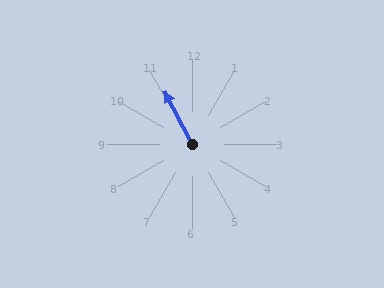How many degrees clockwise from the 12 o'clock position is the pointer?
Approximately 332 degrees.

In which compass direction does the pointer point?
Northwest.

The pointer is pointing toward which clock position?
Roughly 11 o'clock.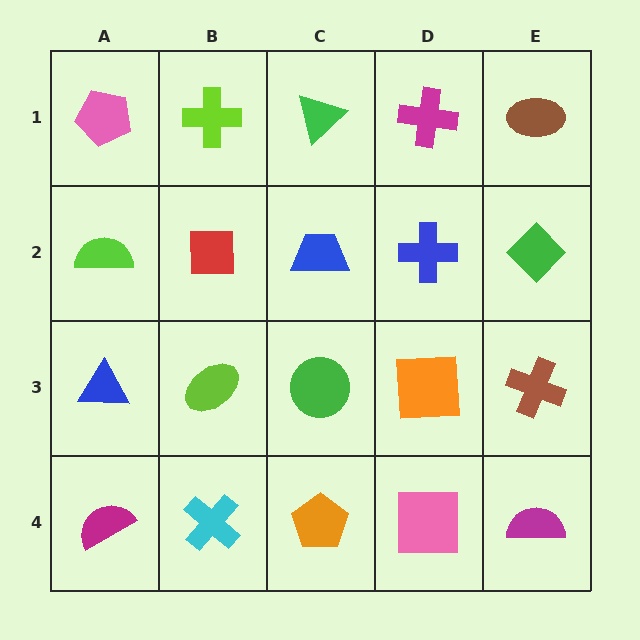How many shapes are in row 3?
5 shapes.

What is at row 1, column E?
A brown ellipse.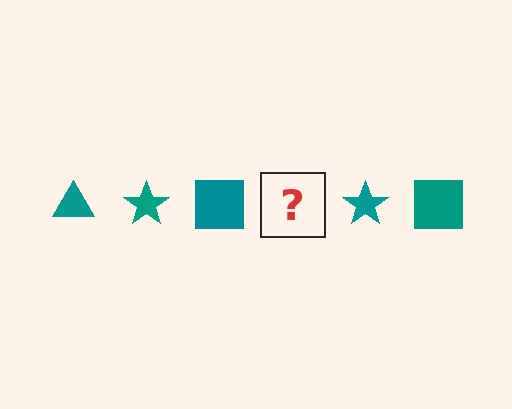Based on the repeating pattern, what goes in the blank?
The blank should be a teal triangle.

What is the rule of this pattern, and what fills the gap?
The rule is that the pattern cycles through triangle, star, square shapes in teal. The gap should be filled with a teal triangle.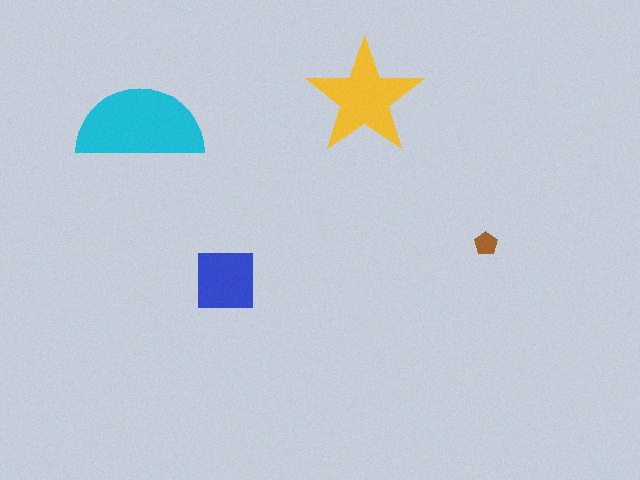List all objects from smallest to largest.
The brown pentagon, the blue square, the yellow star, the cyan semicircle.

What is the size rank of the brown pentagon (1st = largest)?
4th.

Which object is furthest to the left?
The cyan semicircle is leftmost.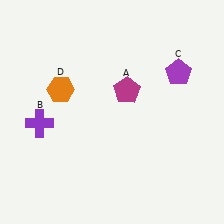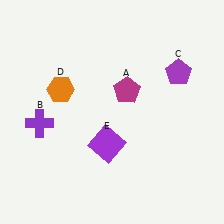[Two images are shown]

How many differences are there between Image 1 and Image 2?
There is 1 difference between the two images.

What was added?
A purple square (E) was added in Image 2.